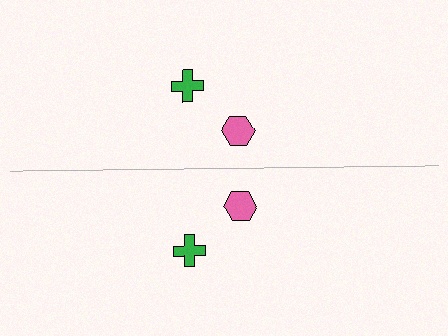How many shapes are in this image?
There are 4 shapes in this image.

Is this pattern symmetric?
Yes, this pattern has bilateral (reflection) symmetry.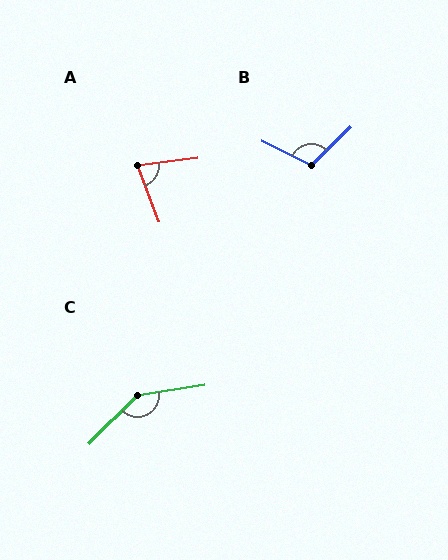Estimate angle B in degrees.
Approximately 109 degrees.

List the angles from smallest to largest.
A (77°), B (109°), C (144°).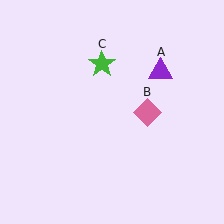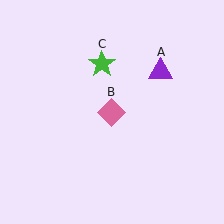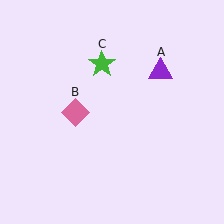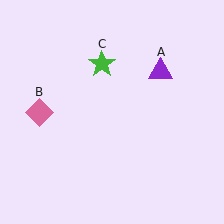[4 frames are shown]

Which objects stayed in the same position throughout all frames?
Purple triangle (object A) and green star (object C) remained stationary.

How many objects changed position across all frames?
1 object changed position: pink diamond (object B).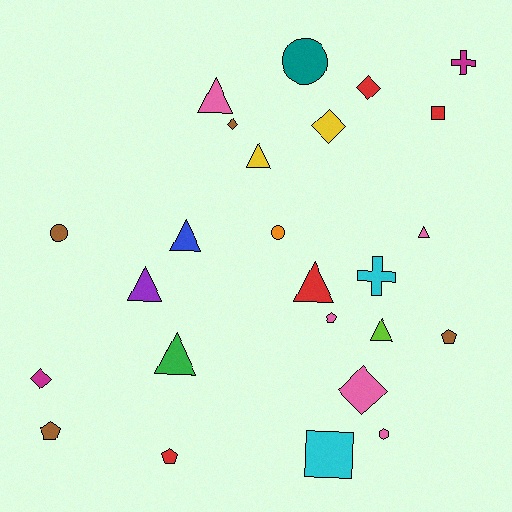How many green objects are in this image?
There is 1 green object.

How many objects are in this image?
There are 25 objects.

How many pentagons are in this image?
There are 4 pentagons.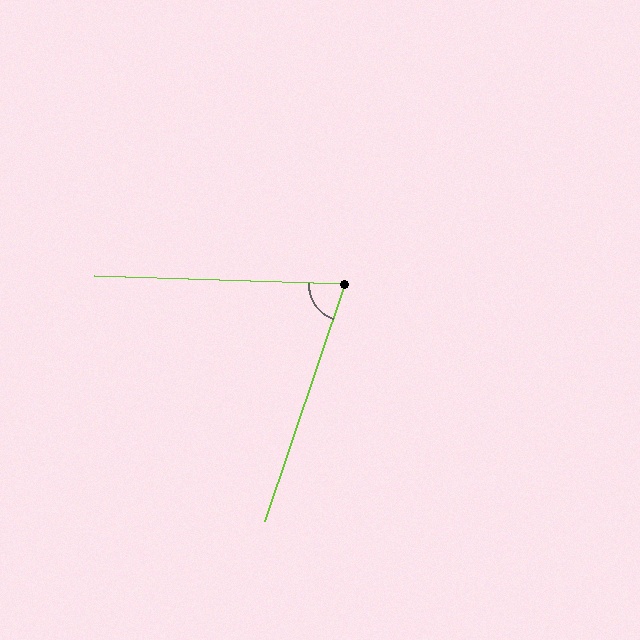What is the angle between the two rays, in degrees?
Approximately 73 degrees.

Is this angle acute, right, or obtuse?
It is acute.